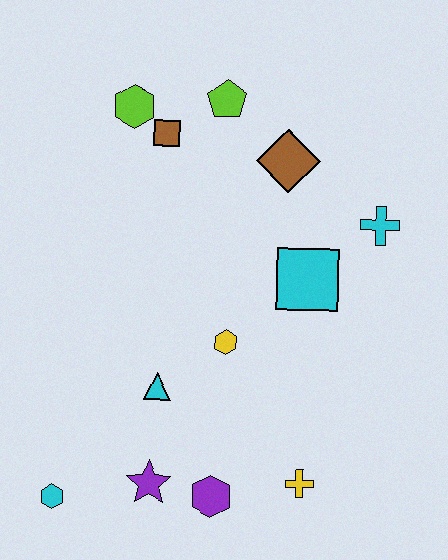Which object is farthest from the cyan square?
The cyan hexagon is farthest from the cyan square.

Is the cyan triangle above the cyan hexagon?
Yes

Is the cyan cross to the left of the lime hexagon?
No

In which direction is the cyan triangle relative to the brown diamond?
The cyan triangle is below the brown diamond.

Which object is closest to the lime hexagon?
The brown square is closest to the lime hexagon.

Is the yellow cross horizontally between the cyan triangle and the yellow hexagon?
No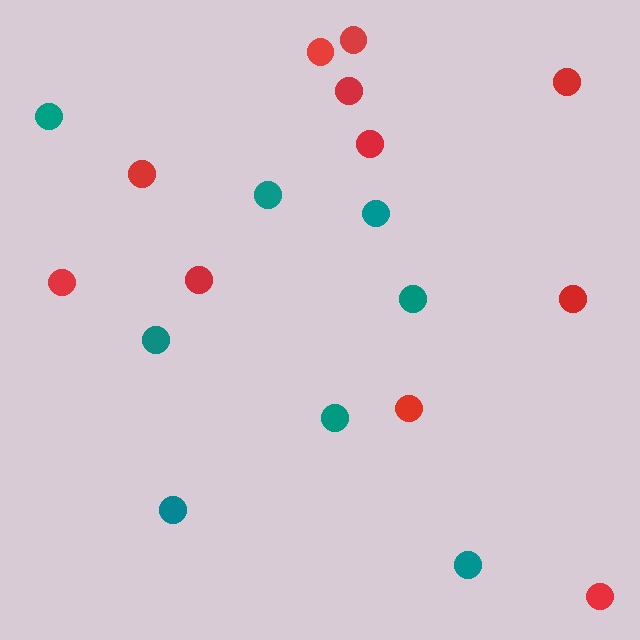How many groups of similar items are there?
There are 2 groups: one group of red circles (11) and one group of teal circles (8).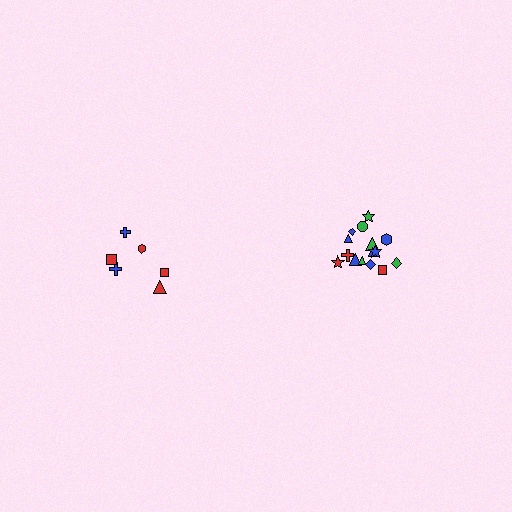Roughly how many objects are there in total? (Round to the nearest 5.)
Roughly 20 objects in total.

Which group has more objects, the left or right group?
The right group.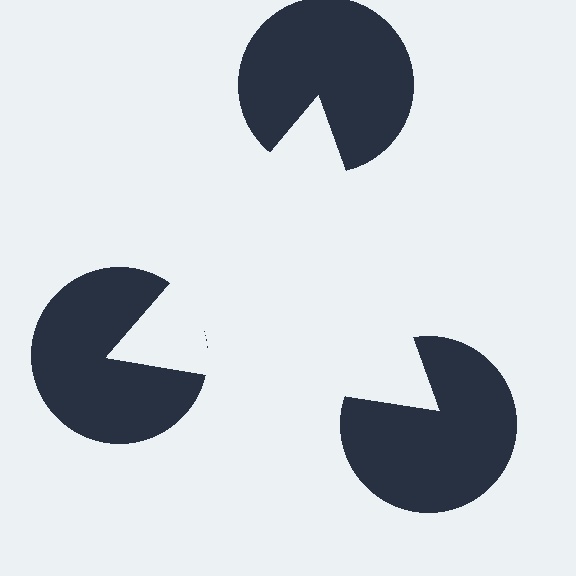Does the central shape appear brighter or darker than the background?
It typically appears slightly brighter than the background, even though no actual brightness change is drawn.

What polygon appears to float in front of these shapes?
An illusory triangle — its edges are inferred from the aligned wedge cuts in the pac-man discs, not physically drawn.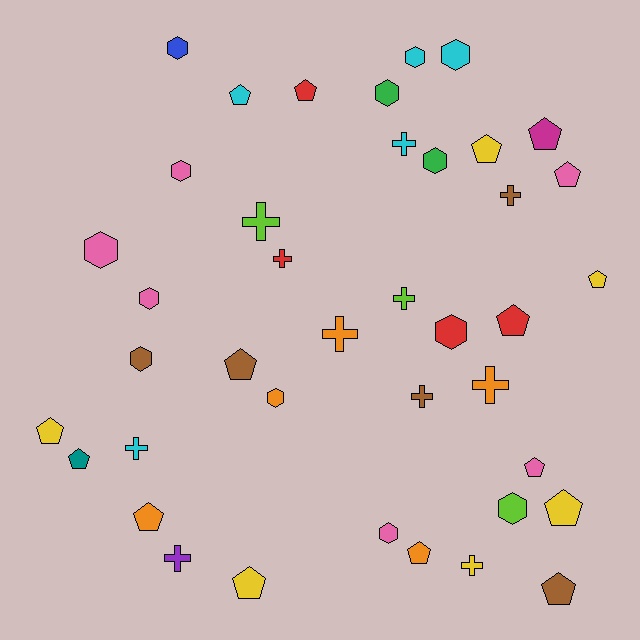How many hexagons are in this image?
There are 13 hexagons.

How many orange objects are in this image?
There are 5 orange objects.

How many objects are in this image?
There are 40 objects.